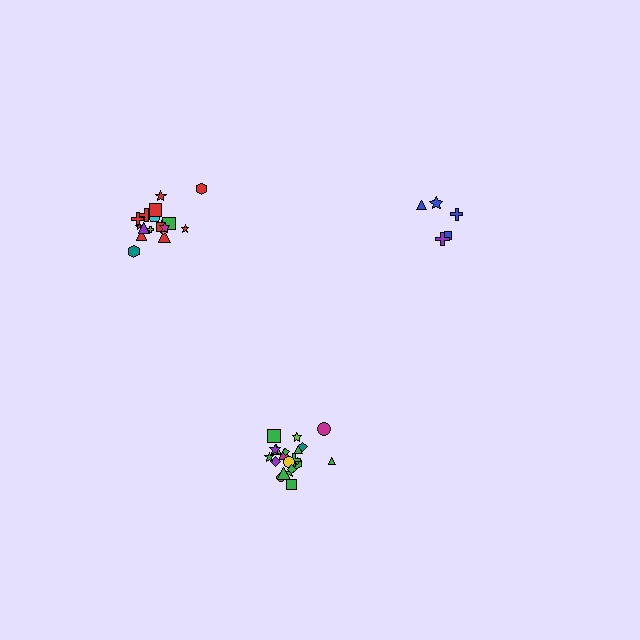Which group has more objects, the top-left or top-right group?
The top-left group.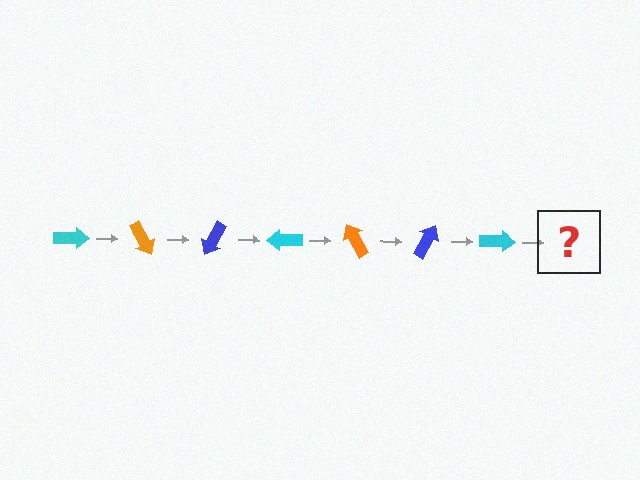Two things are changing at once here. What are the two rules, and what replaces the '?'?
The two rules are that it rotates 60 degrees each step and the color cycles through cyan, orange, and blue. The '?' should be an orange arrow, rotated 420 degrees from the start.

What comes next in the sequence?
The next element should be an orange arrow, rotated 420 degrees from the start.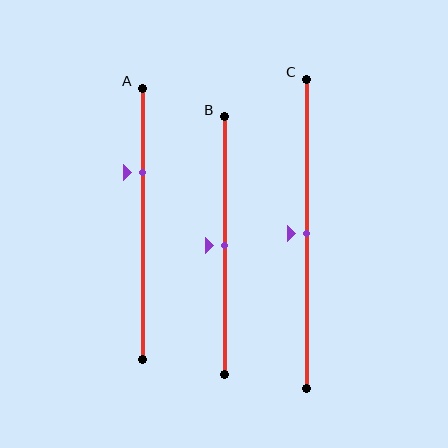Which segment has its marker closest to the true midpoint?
Segment B has its marker closest to the true midpoint.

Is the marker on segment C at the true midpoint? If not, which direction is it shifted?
Yes, the marker on segment C is at the true midpoint.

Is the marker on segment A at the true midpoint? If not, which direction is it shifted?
No, the marker on segment A is shifted upward by about 19% of the segment length.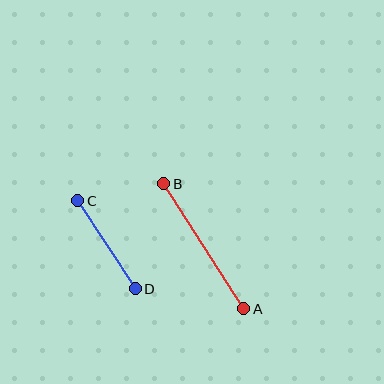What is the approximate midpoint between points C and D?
The midpoint is at approximately (107, 245) pixels.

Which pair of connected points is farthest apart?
Points A and B are farthest apart.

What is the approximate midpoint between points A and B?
The midpoint is at approximately (204, 246) pixels.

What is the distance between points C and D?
The distance is approximately 105 pixels.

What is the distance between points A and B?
The distance is approximately 149 pixels.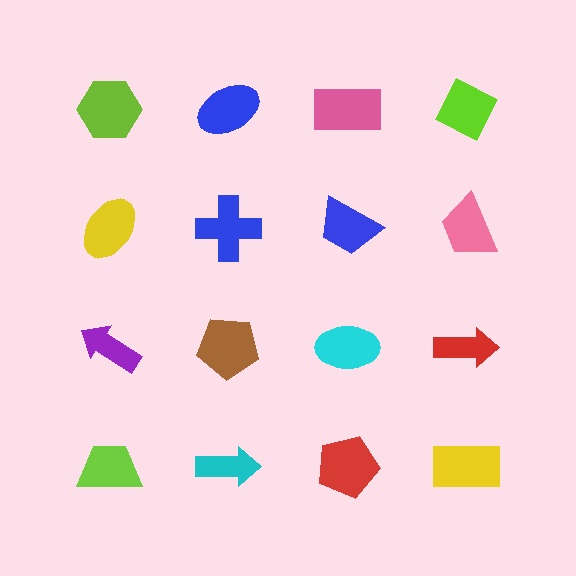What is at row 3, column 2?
A brown pentagon.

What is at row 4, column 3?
A red pentagon.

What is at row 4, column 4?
A yellow rectangle.